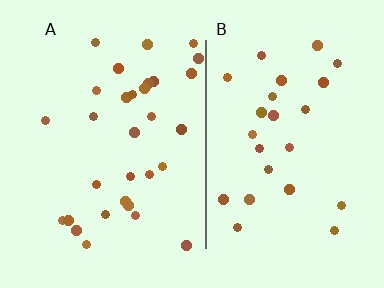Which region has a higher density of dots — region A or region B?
A (the left).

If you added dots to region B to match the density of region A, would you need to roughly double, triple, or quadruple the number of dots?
Approximately double.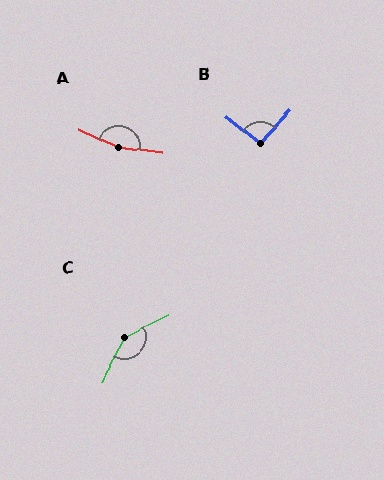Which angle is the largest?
A, at approximately 163 degrees.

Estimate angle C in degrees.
Approximately 144 degrees.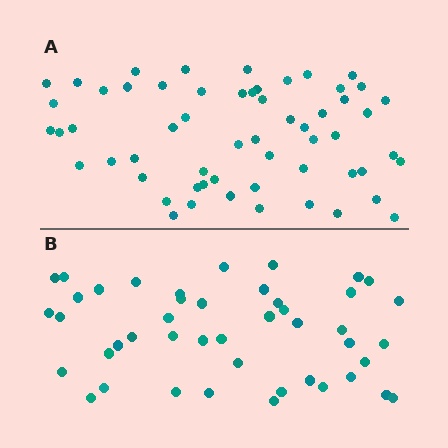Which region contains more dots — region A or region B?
Region A (the top region) has more dots.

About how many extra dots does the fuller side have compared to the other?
Region A has approximately 15 more dots than region B.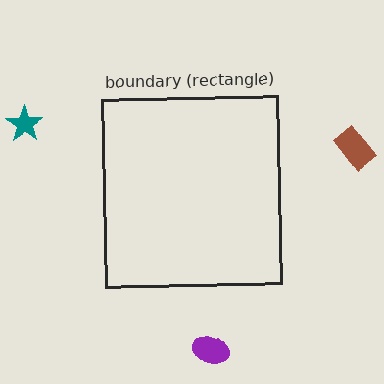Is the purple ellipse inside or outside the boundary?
Outside.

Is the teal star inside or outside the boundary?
Outside.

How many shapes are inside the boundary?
0 inside, 3 outside.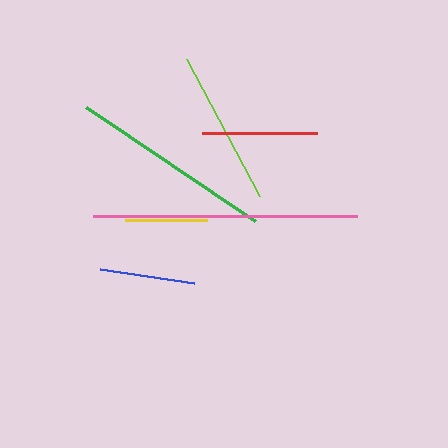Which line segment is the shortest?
The yellow line is the shortest at approximately 82 pixels.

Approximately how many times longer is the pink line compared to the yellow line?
The pink line is approximately 3.2 times the length of the yellow line.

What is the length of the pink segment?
The pink segment is approximately 264 pixels long.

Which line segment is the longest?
The pink line is the longest at approximately 264 pixels.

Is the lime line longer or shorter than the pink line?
The pink line is longer than the lime line.